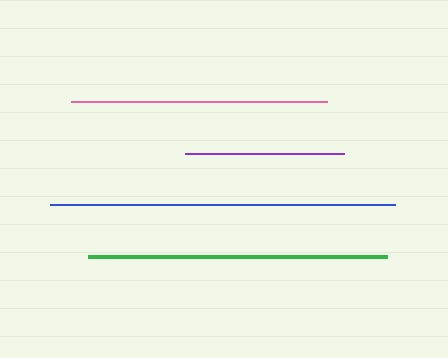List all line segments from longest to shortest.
From longest to shortest: blue, green, pink, purple.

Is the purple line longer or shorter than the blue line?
The blue line is longer than the purple line.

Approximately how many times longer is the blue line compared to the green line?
The blue line is approximately 1.2 times the length of the green line.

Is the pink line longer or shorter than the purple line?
The pink line is longer than the purple line.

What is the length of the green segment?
The green segment is approximately 298 pixels long.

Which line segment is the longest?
The blue line is the longest at approximately 345 pixels.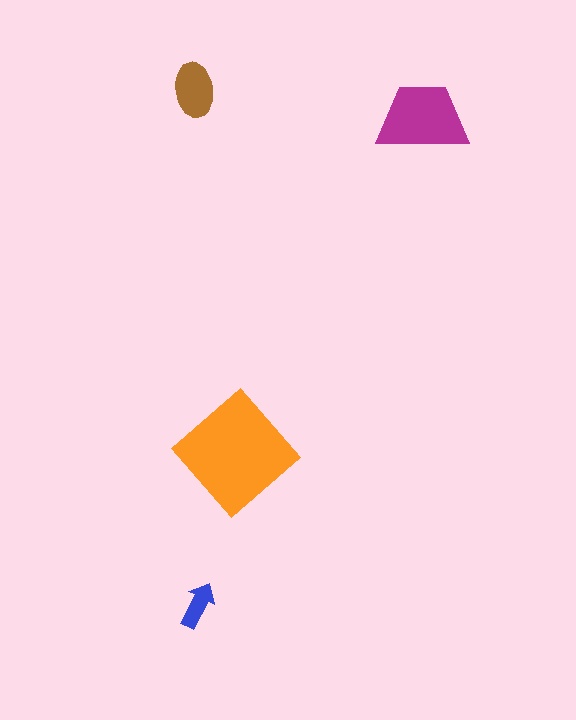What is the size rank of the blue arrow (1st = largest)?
4th.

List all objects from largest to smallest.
The orange diamond, the magenta trapezoid, the brown ellipse, the blue arrow.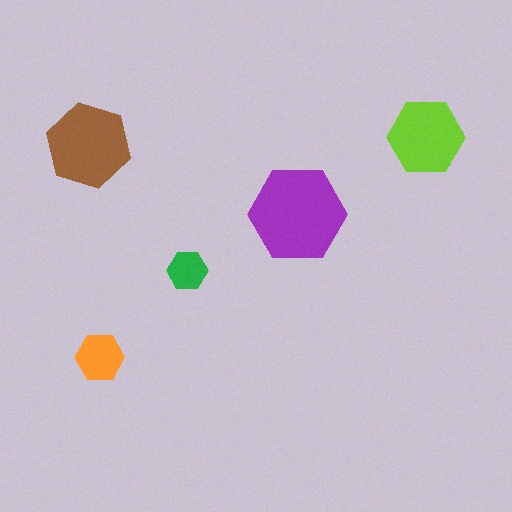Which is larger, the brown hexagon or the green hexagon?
The brown one.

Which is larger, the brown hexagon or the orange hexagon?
The brown one.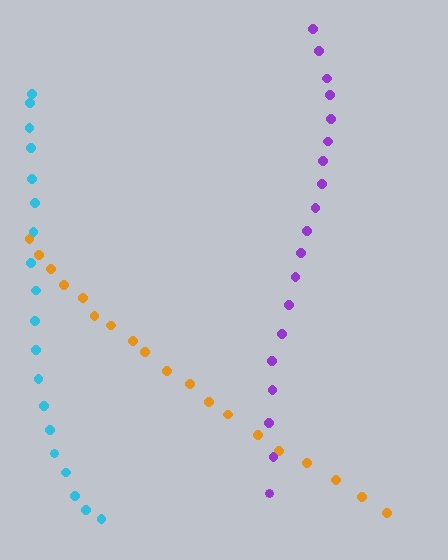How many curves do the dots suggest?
There are 3 distinct paths.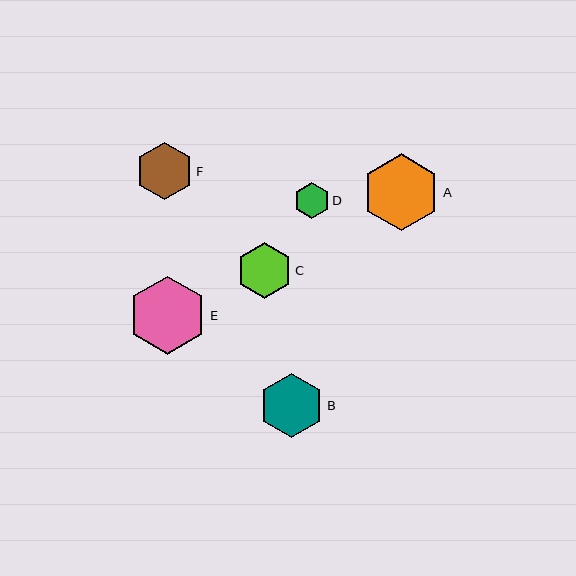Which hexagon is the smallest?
Hexagon D is the smallest with a size of approximately 35 pixels.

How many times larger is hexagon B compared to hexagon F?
Hexagon B is approximately 1.1 times the size of hexagon F.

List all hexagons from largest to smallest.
From largest to smallest: E, A, B, F, C, D.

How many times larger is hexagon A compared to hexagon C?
Hexagon A is approximately 1.4 times the size of hexagon C.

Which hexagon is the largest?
Hexagon E is the largest with a size of approximately 79 pixels.